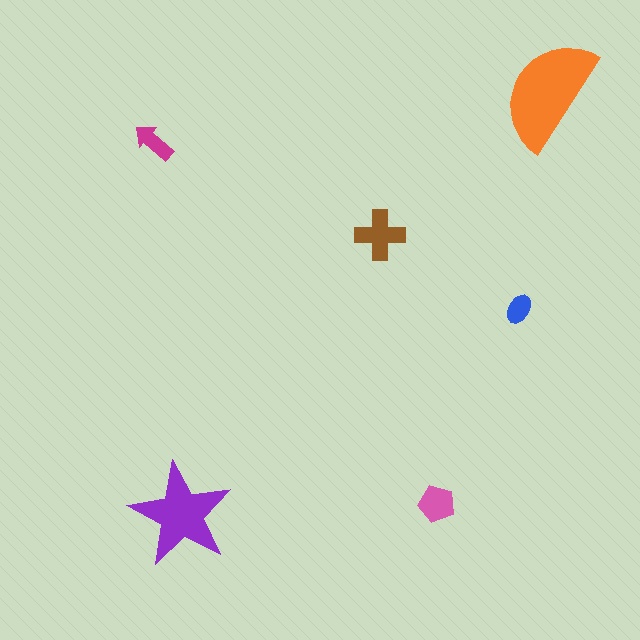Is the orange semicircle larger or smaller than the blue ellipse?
Larger.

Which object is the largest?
The orange semicircle.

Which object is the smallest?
The blue ellipse.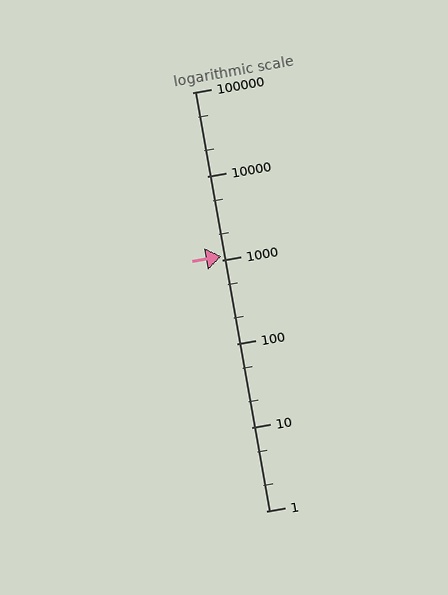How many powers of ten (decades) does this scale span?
The scale spans 5 decades, from 1 to 100000.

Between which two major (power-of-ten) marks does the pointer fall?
The pointer is between 1000 and 10000.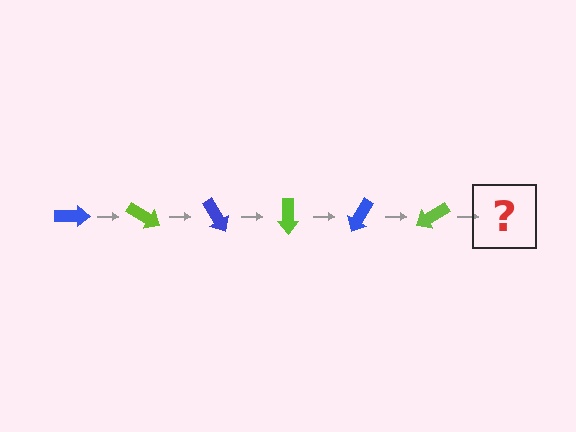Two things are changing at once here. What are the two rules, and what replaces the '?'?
The two rules are that it rotates 30 degrees each step and the color cycles through blue and lime. The '?' should be a blue arrow, rotated 180 degrees from the start.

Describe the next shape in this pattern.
It should be a blue arrow, rotated 180 degrees from the start.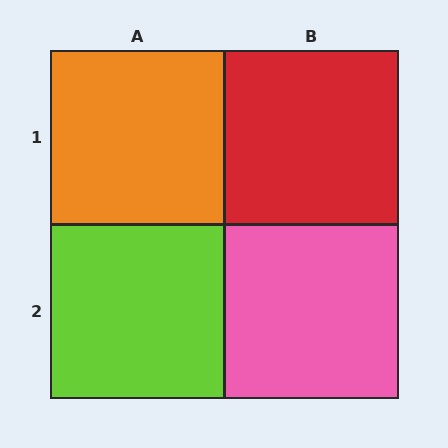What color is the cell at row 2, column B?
Pink.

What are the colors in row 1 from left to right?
Orange, red.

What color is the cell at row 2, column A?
Lime.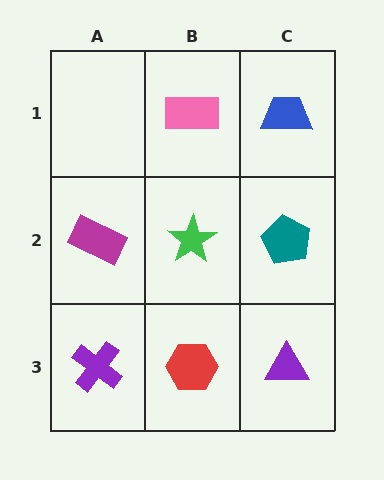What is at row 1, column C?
A blue trapezoid.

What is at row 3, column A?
A purple cross.